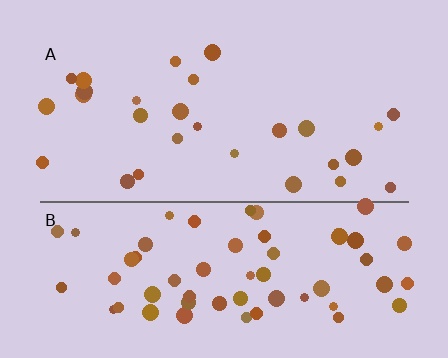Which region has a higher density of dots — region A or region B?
B (the bottom).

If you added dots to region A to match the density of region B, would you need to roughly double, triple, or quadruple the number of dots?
Approximately double.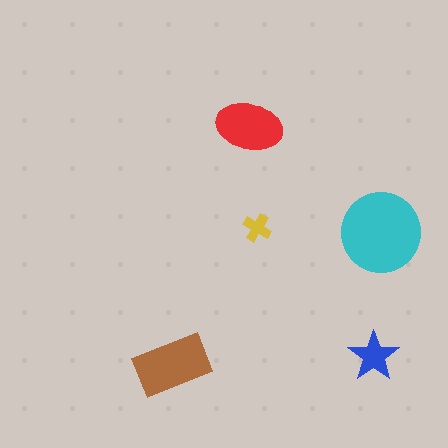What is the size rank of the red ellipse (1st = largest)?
3rd.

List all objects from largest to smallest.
The cyan circle, the brown rectangle, the red ellipse, the blue star, the yellow cross.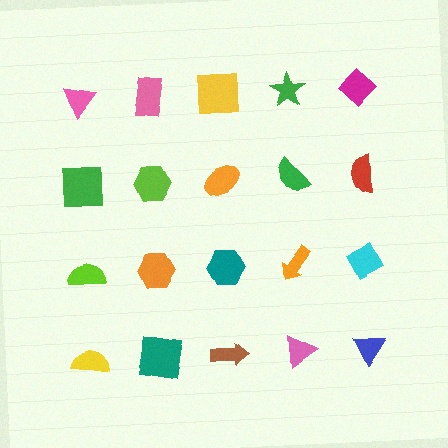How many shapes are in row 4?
5 shapes.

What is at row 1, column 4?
A green star.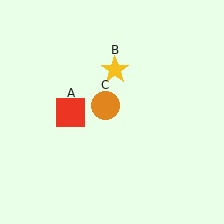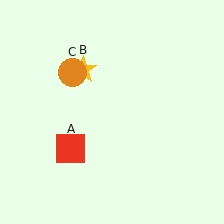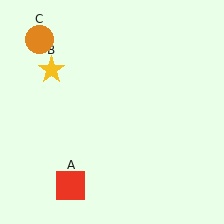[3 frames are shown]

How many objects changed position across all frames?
3 objects changed position: red square (object A), yellow star (object B), orange circle (object C).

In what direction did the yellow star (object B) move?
The yellow star (object B) moved left.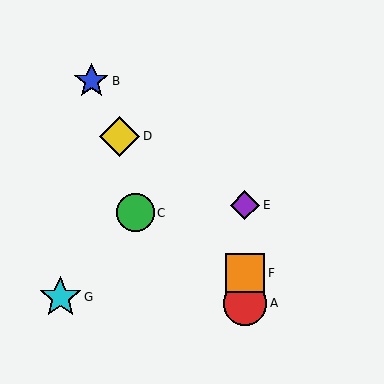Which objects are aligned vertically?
Objects A, E, F are aligned vertically.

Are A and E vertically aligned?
Yes, both are at x≈245.